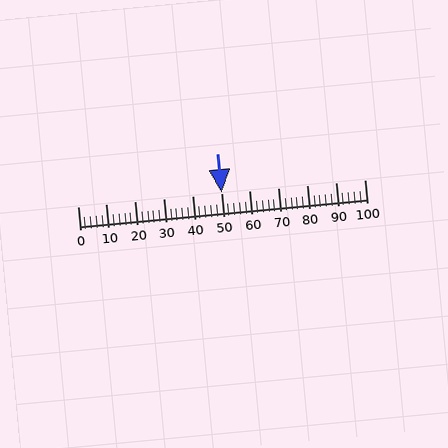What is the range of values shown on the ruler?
The ruler shows values from 0 to 100.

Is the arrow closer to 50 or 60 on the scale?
The arrow is closer to 50.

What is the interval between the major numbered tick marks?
The major tick marks are spaced 10 units apart.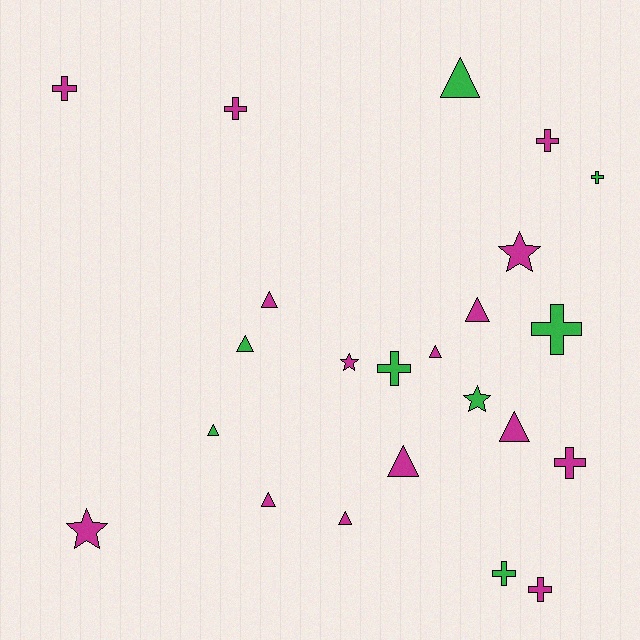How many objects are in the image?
There are 23 objects.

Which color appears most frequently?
Magenta, with 15 objects.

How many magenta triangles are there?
There are 7 magenta triangles.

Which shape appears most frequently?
Triangle, with 10 objects.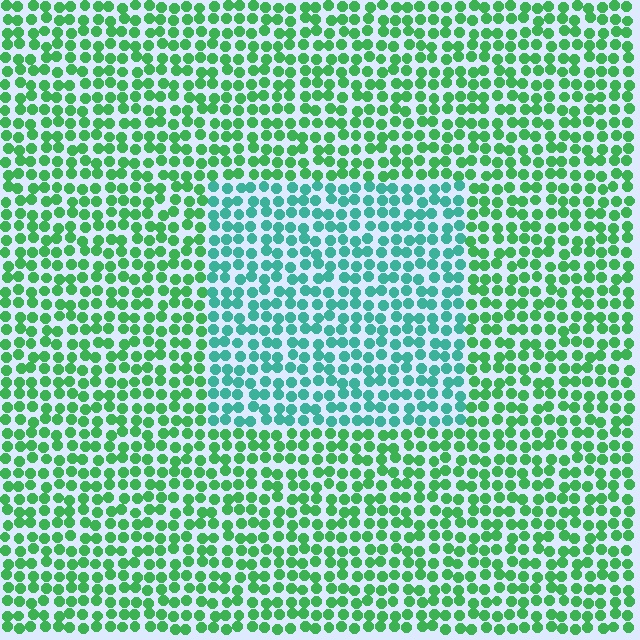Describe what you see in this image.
The image is filled with small green elements in a uniform arrangement. A rectangle-shaped region is visible where the elements are tinted to a slightly different hue, forming a subtle color boundary.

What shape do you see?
I see a rectangle.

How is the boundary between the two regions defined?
The boundary is defined purely by a slight shift in hue (about 37 degrees). Spacing, size, and orientation are identical on both sides.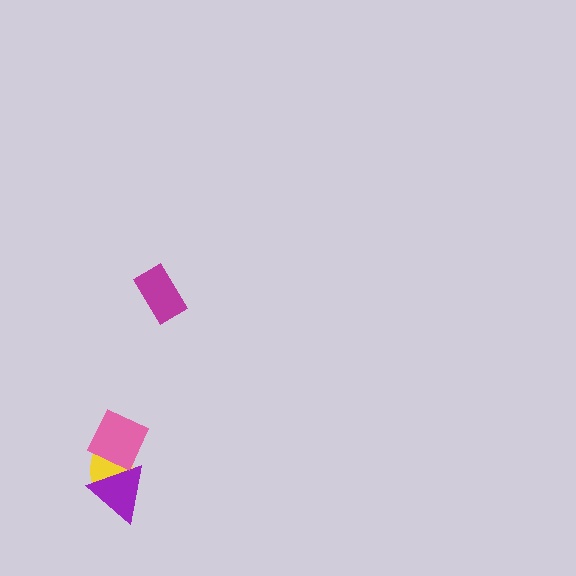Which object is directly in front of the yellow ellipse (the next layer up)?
The purple triangle is directly in front of the yellow ellipse.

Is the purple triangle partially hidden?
Yes, it is partially covered by another shape.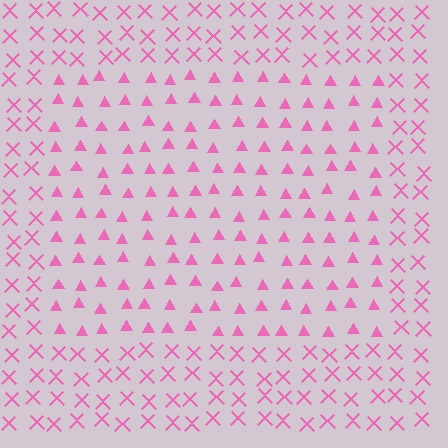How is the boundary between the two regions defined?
The boundary is defined by a change in element shape: triangles inside vs. X marks outside. All elements share the same color and spacing.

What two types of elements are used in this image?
The image uses triangles inside the rectangle region and X marks outside it.